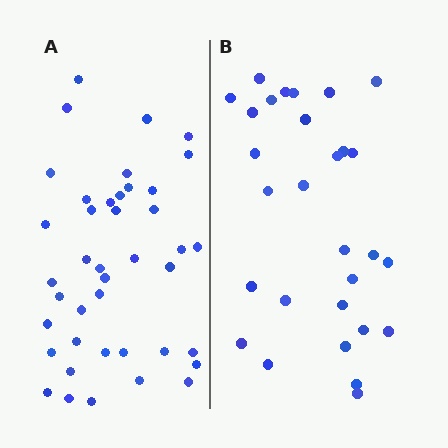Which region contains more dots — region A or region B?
Region A (the left region) has more dots.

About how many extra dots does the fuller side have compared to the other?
Region A has roughly 12 or so more dots than region B.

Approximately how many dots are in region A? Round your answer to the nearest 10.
About 40 dots. (The exact count is 41, which rounds to 40.)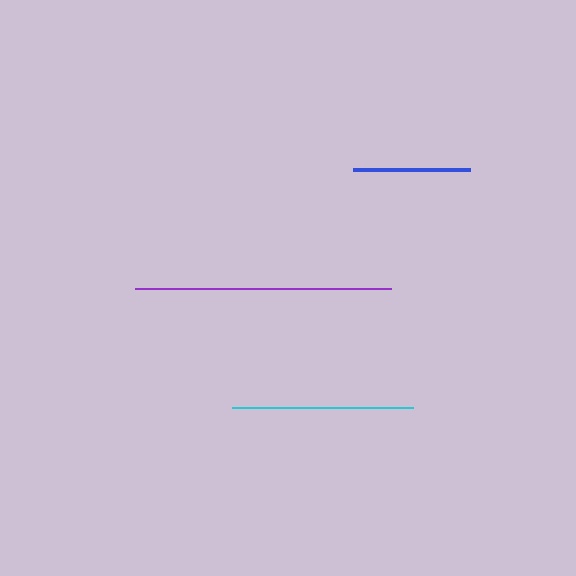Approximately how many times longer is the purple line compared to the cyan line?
The purple line is approximately 1.4 times the length of the cyan line.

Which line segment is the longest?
The purple line is the longest at approximately 256 pixels.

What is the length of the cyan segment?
The cyan segment is approximately 181 pixels long.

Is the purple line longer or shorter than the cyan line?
The purple line is longer than the cyan line.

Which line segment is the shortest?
The blue line is the shortest at approximately 116 pixels.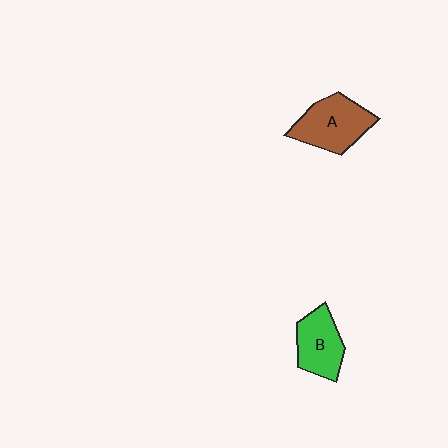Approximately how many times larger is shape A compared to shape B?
Approximately 1.2 times.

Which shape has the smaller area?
Shape B (green).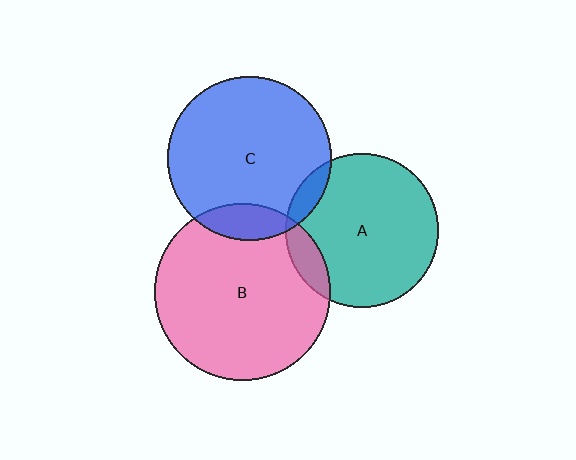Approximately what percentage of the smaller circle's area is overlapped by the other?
Approximately 10%.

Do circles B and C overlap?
Yes.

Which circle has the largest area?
Circle B (pink).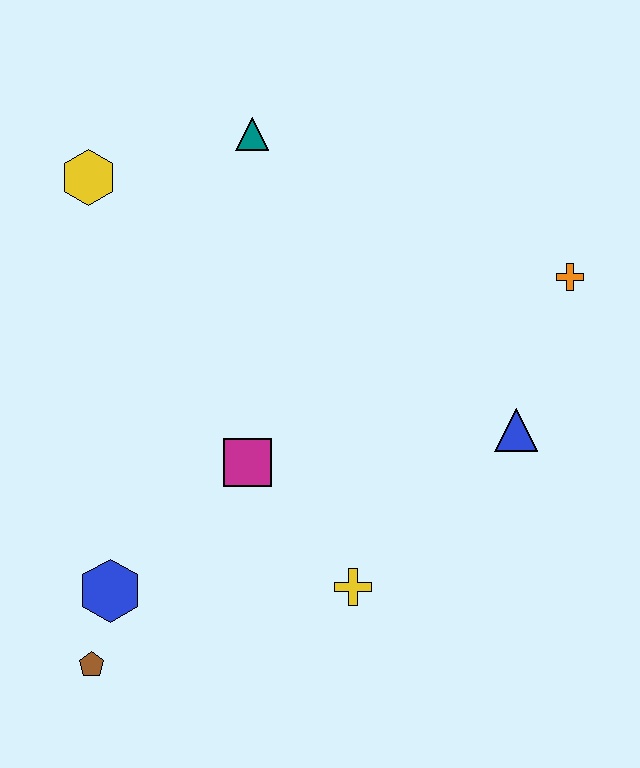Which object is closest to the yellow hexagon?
The teal triangle is closest to the yellow hexagon.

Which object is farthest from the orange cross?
The brown pentagon is farthest from the orange cross.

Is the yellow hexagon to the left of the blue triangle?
Yes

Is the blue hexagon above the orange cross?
No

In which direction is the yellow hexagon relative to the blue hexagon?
The yellow hexagon is above the blue hexagon.